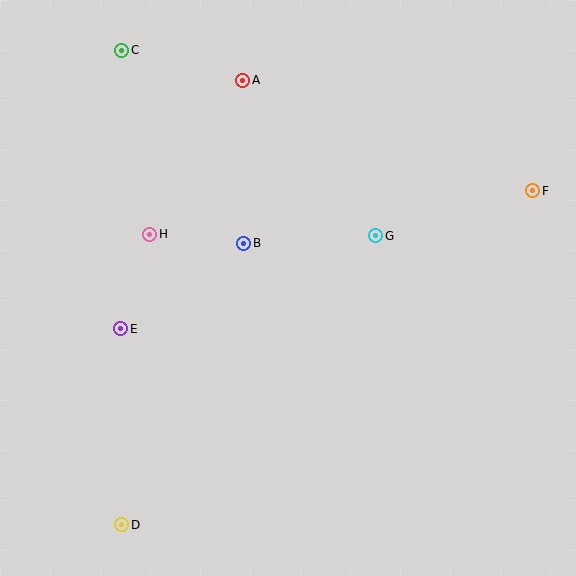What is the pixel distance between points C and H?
The distance between C and H is 186 pixels.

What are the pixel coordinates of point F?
Point F is at (533, 191).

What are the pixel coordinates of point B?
Point B is at (244, 243).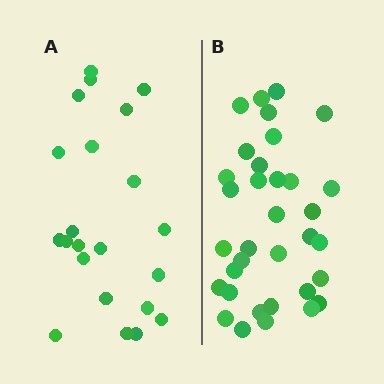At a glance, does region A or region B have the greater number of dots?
Region B (the right region) has more dots.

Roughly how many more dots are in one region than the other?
Region B has roughly 12 or so more dots than region A.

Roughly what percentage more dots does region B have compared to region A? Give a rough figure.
About 55% more.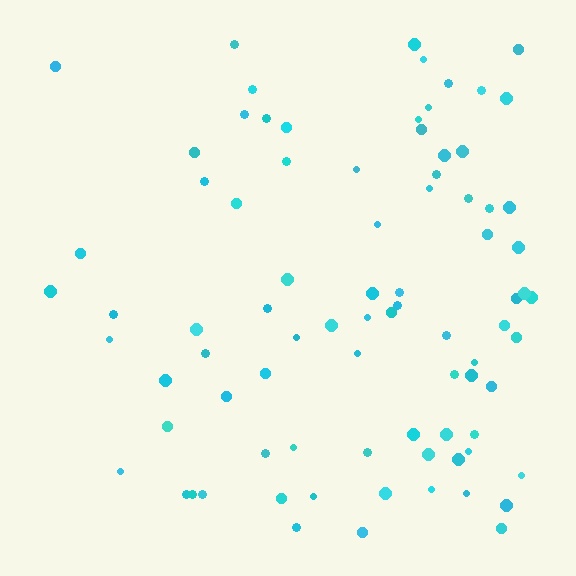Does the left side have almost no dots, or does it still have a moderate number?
Still a moderate number, just noticeably fewer than the right.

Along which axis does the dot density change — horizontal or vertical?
Horizontal.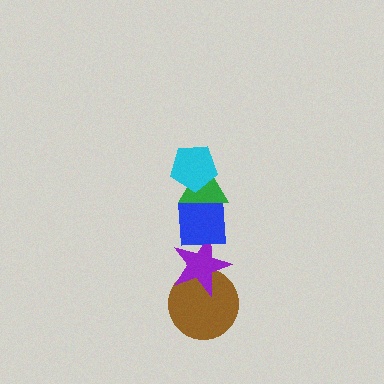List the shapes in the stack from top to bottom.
From top to bottom: the cyan pentagon, the green triangle, the blue square, the purple star, the brown circle.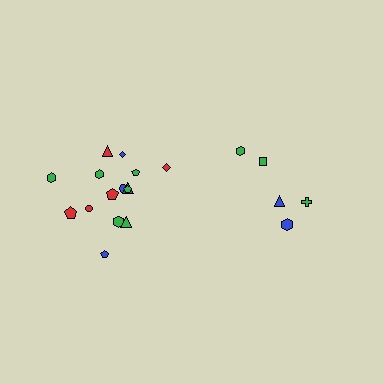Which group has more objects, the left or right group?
The left group.